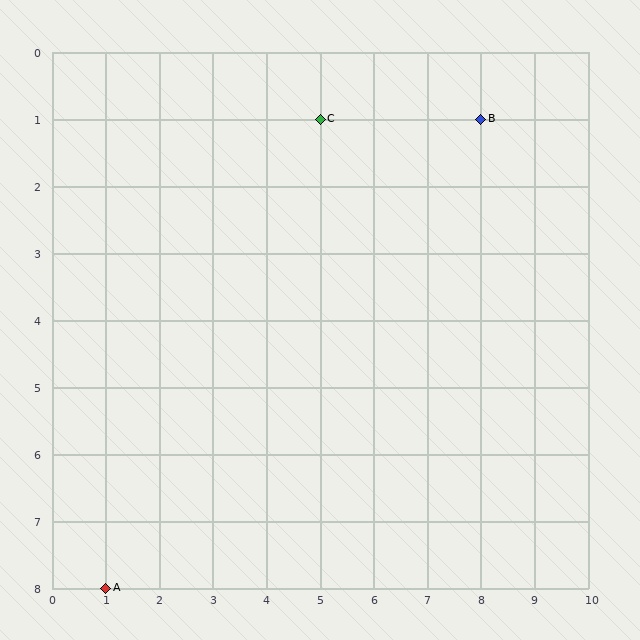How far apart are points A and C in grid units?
Points A and C are 4 columns and 7 rows apart (about 8.1 grid units diagonally).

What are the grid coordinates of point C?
Point C is at grid coordinates (5, 1).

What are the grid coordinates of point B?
Point B is at grid coordinates (8, 1).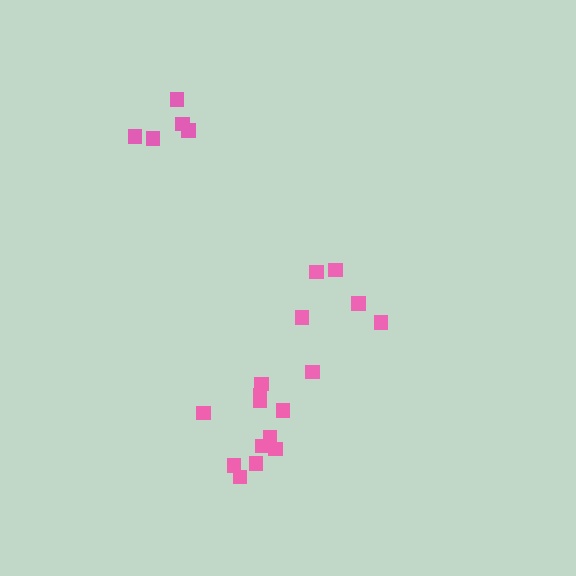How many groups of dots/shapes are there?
There are 3 groups.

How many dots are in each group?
Group 1: 5 dots, Group 2: 11 dots, Group 3: 6 dots (22 total).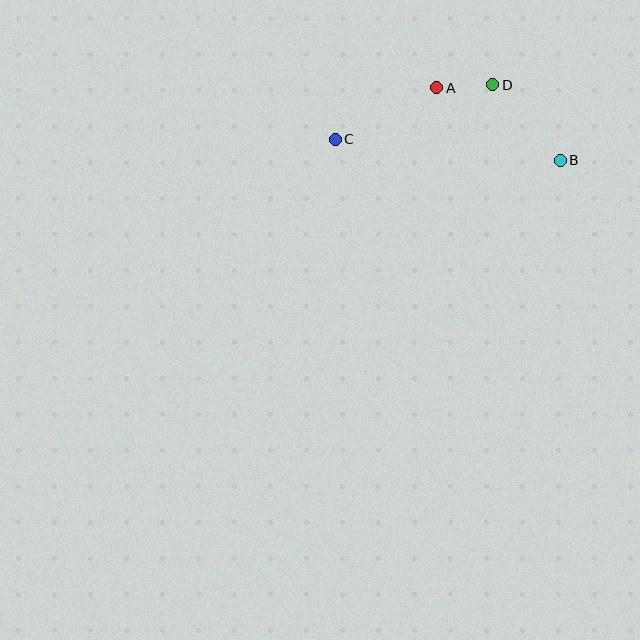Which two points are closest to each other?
Points A and D are closest to each other.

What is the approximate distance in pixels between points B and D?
The distance between B and D is approximately 101 pixels.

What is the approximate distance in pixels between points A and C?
The distance between A and C is approximately 114 pixels.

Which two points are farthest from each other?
Points B and C are farthest from each other.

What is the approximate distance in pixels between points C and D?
The distance between C and D is approximately 167 pixels.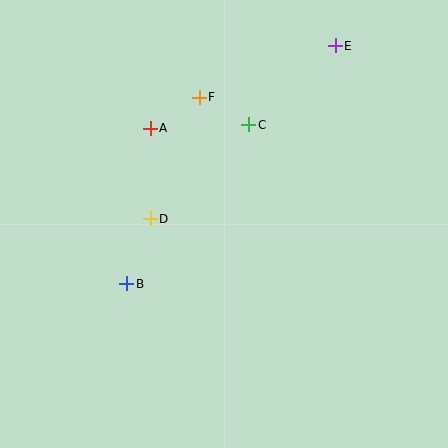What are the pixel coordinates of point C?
Point C is at (249, 125).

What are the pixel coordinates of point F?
Point F is at (199, 97).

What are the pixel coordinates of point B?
Point B is at (127, 284).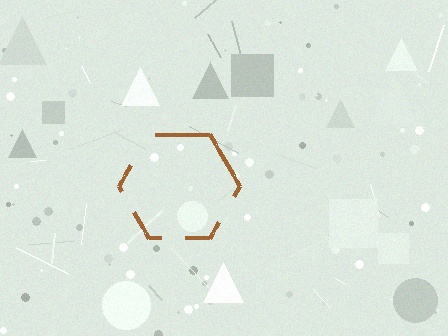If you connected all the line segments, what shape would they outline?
They would outline a hexagon.